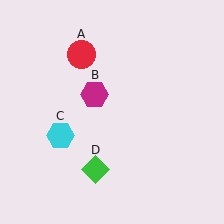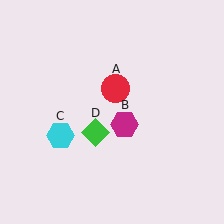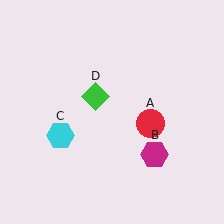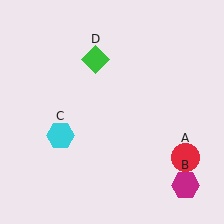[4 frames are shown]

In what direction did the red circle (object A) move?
The red circle (object A) moved down and to the right.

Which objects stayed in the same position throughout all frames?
Cyan hexagon (object C) remained stationary.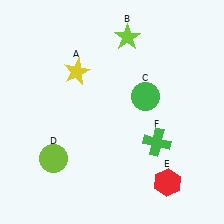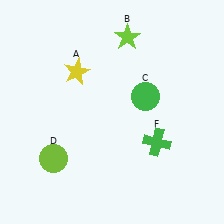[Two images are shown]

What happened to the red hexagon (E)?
The red hexagon (E) was removed in Image 2. It was in the bottom-right area of Image 1.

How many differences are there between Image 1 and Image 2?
There is 1 difference between the two images.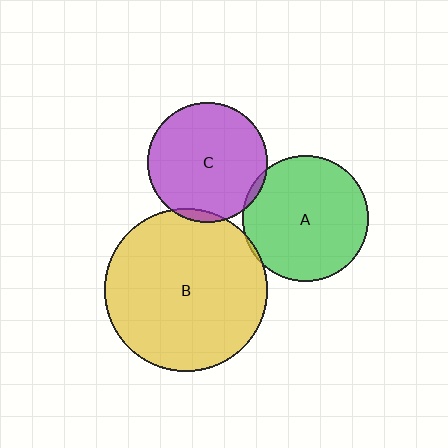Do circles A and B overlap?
Yes.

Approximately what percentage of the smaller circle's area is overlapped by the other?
Approximately 5%.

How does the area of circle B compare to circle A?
Approximately 1.7 times.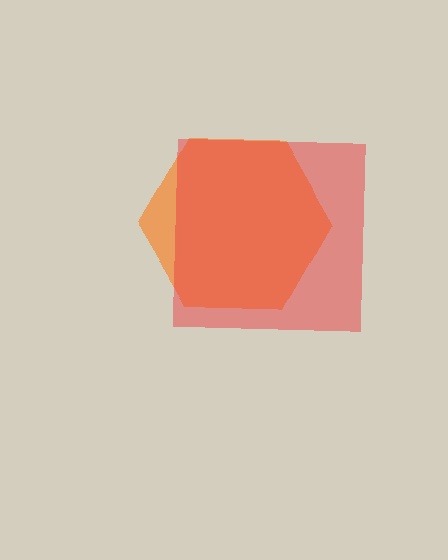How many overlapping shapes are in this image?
There are 2 overlapping shapes in the image.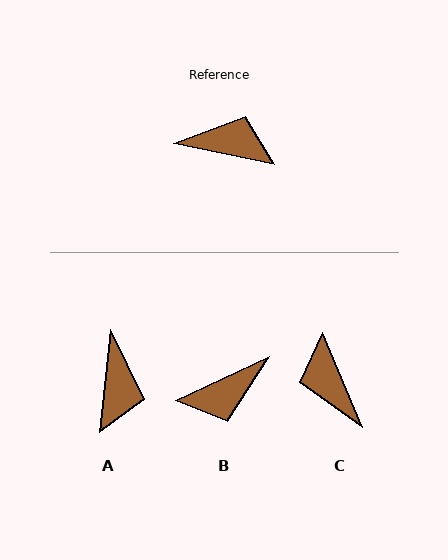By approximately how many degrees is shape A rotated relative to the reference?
Approximately 84 degrees clockwise.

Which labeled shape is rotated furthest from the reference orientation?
B, about 143 degrees away.